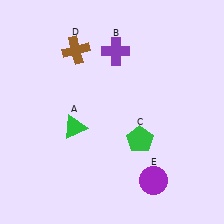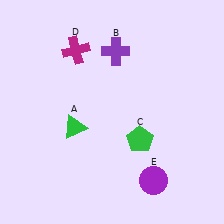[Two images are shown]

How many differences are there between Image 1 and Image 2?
There is 1 difference between the two images.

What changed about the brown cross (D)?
In Image 1, D is brown. In Image 2, it changed to magenta.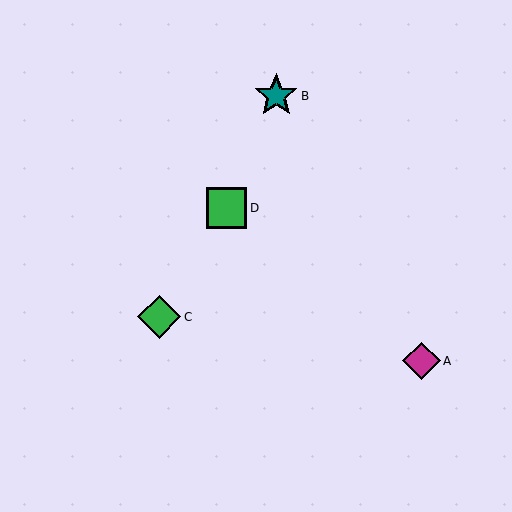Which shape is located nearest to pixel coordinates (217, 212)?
The green square (labeled D) at (226, 208) is nearest to that location.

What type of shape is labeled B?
Shape B is a teal star.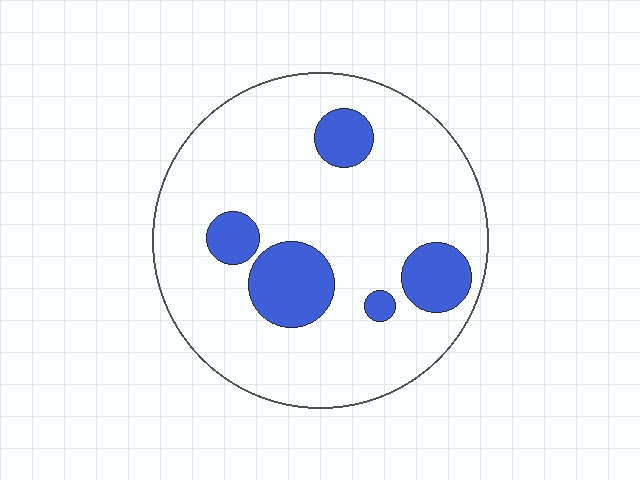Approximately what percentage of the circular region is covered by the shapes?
Approximately 20%.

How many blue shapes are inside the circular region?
5.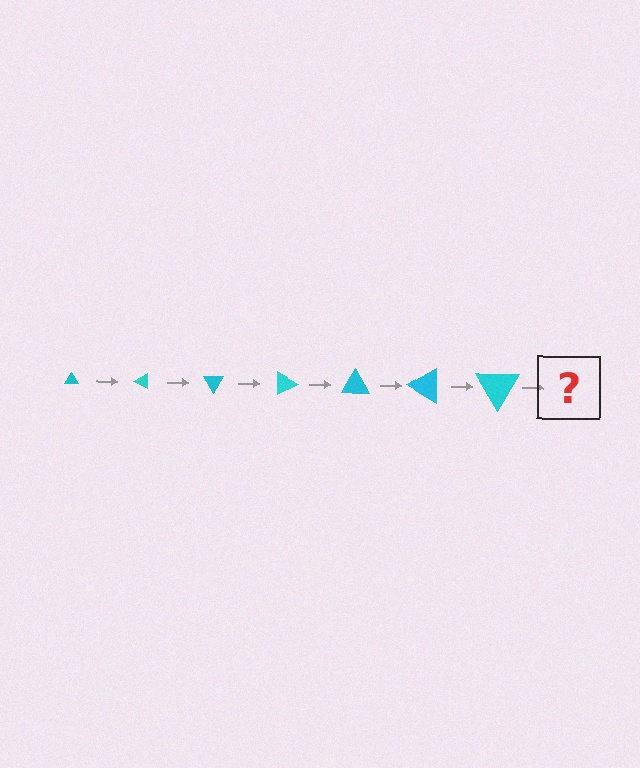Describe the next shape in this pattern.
It should be a triangle, larger than the previous one and rotated 210 degrees from the start.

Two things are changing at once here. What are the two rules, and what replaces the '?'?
The two rules are that the triangle grows larger each step and it rotates 30 degrees each step. The '?' should be a triangle, larger than the previous one and rotated 210 degrees from the start.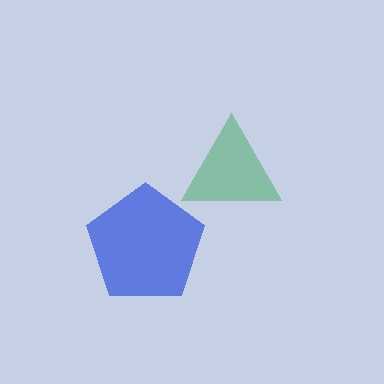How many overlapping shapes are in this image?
There are 2 overlapping shapes in the image.